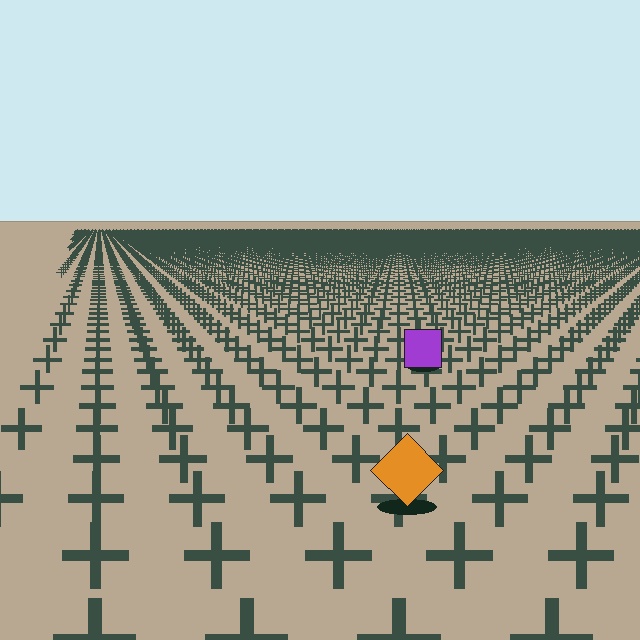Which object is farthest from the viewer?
The purple square is farthest from the viewer. It appears smaller and the ground texture around it is denser.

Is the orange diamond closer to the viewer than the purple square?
Yes. The orange diamond is closer — you can tell from the texture gradient: the ground texture is coarser near it.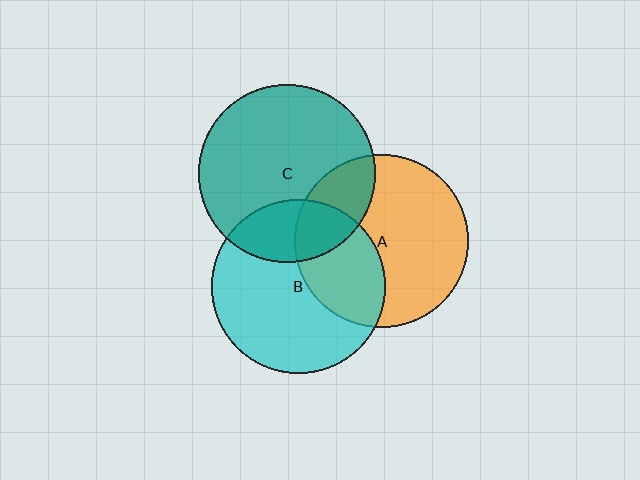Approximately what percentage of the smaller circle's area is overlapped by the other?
Approximately 25%.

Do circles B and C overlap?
Yes.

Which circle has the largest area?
Circle C (teal).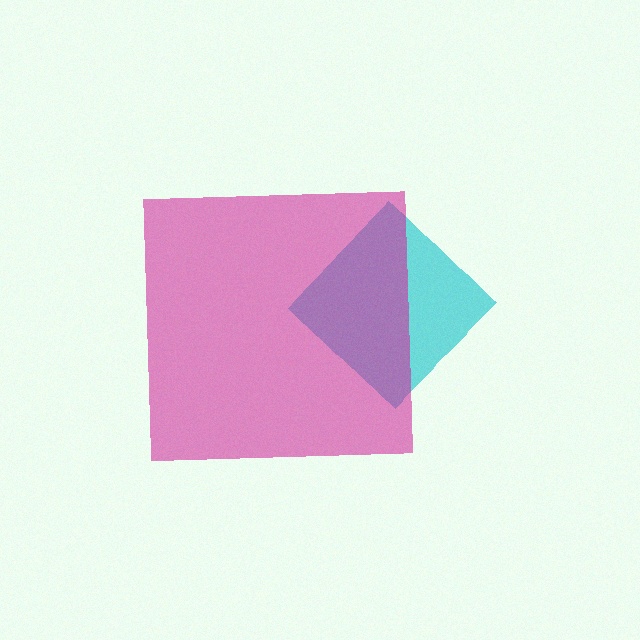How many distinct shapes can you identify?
There are 2 distinct shapes: a cyan diamond, a magenta square.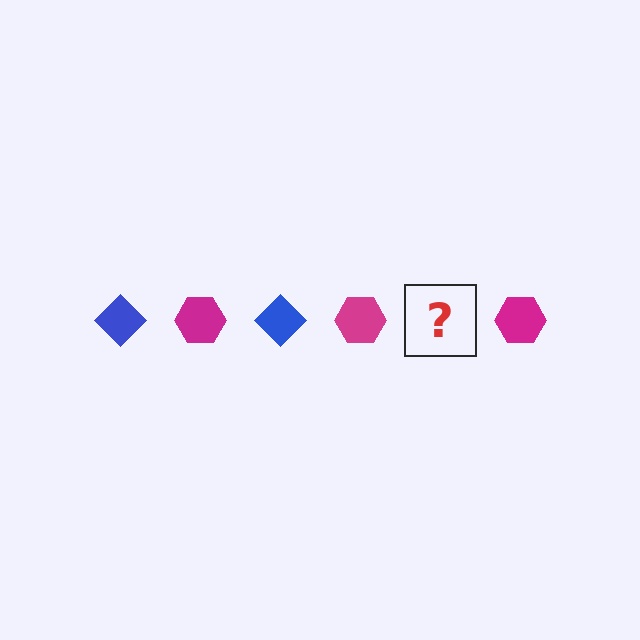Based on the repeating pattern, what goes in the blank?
The blank should be a blue diamond.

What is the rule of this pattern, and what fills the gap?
The rule is that the pattern alternates between blue diamond and magenta hexagon. The gap should be filled with a blue diamond.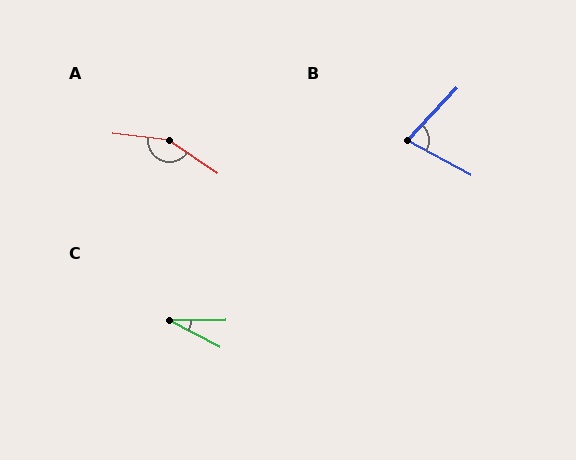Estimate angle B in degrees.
Approximately 75 degrees.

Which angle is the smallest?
C, at approximately 28 degrees.